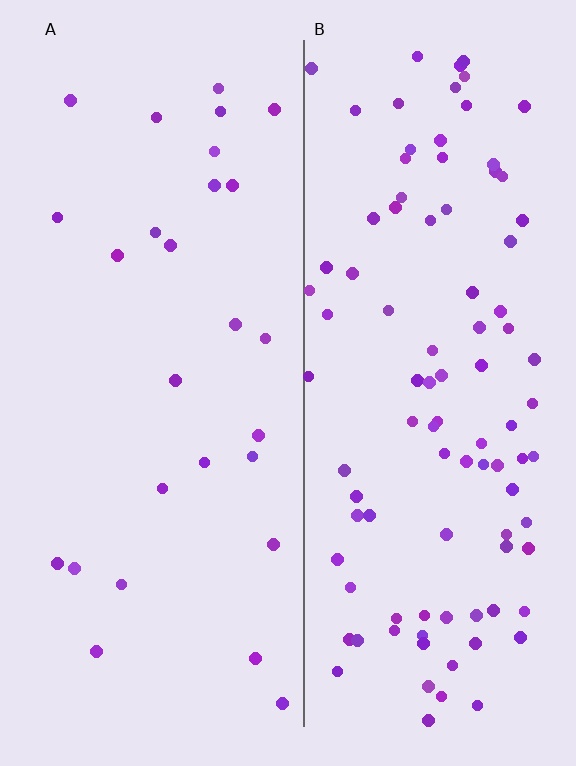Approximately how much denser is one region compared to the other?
Approximately 3.6× — region B over region A.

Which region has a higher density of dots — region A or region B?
B (the right).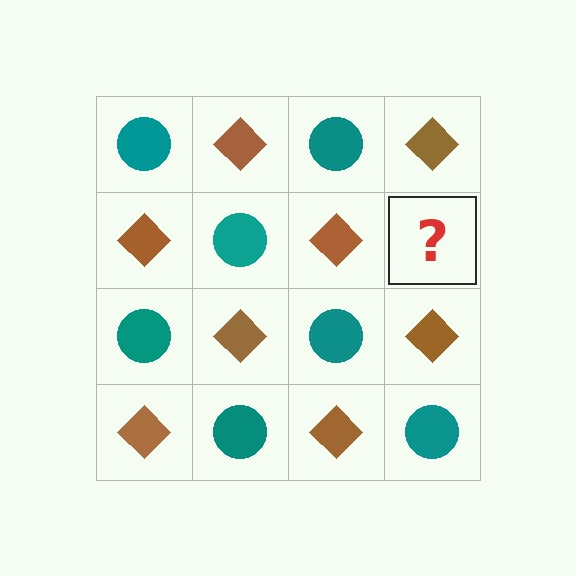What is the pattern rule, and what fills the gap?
The rule is that it alternates teal circle and brown diamond in a checkerboard pattern. The gap should be filled with a teal circle.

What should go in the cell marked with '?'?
The missing cell should contain a teal circle.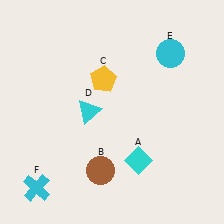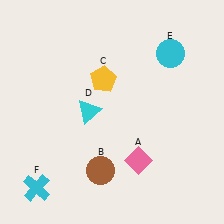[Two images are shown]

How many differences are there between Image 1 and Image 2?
There is 1 difference between the two images.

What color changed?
The diamond (A) changed from cyan in Image 1 to pink in Image 2.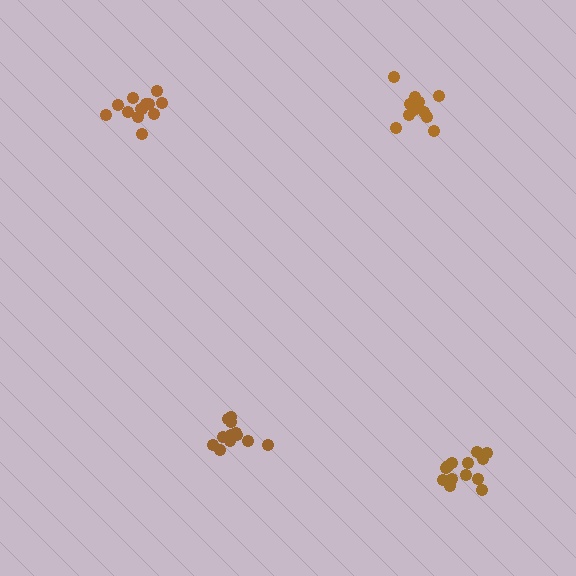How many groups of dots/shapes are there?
There are 4 groups.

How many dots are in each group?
Group 1: 12 dots, Group 2: 13 dots, Group 3: 13 dots, Group 4: 12 dots (50 total).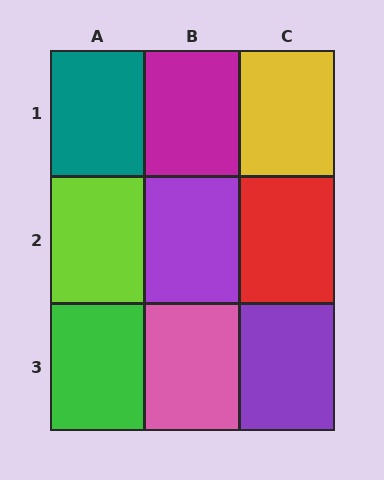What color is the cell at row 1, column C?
Yellow.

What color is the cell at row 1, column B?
Magenta.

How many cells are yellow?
1 cell is yellow.